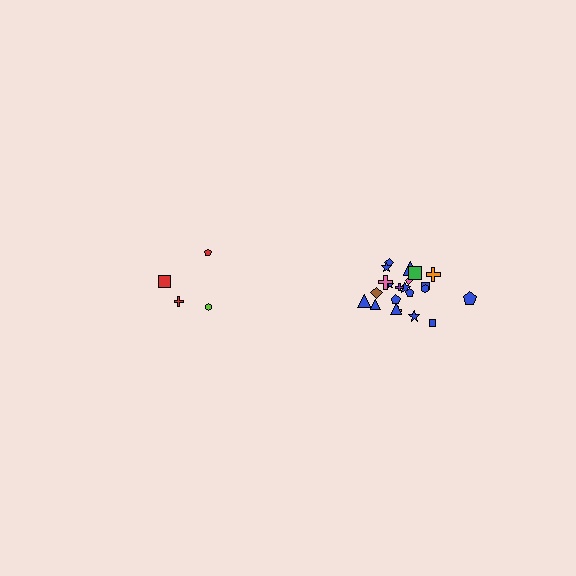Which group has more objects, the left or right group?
The right group.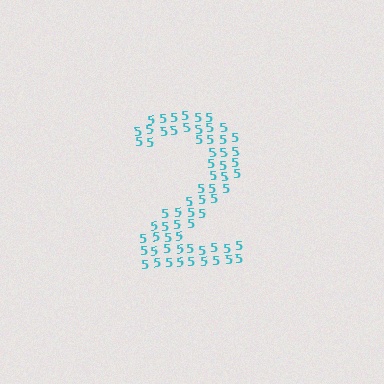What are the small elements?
The small elements are digit 5's.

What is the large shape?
The large shape is the digit 2.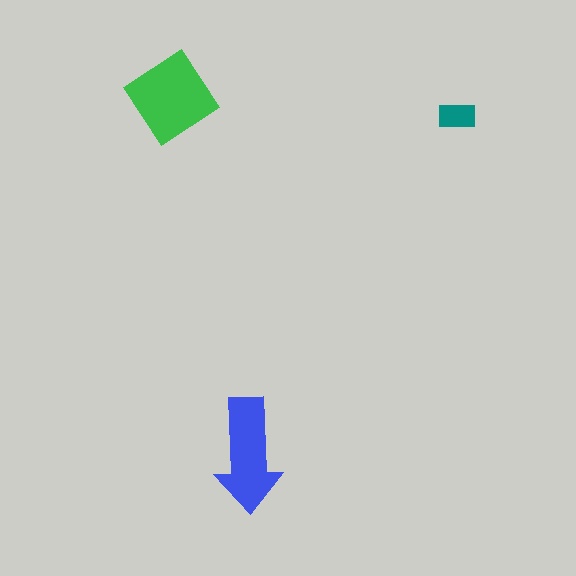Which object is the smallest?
The teal rectangle.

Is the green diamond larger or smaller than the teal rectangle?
Larger.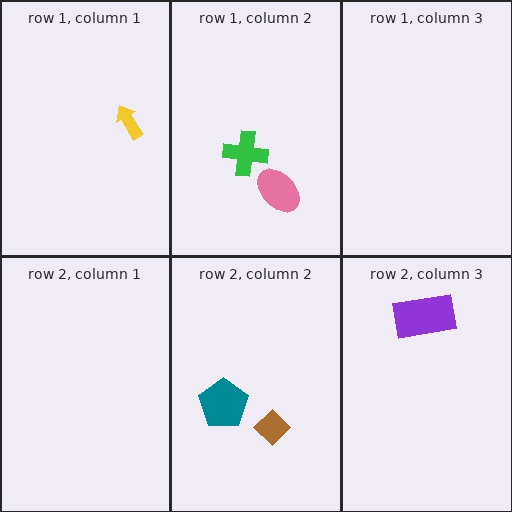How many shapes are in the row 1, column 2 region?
2.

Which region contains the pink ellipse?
The row 1, column 2 region.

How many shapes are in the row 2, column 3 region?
1.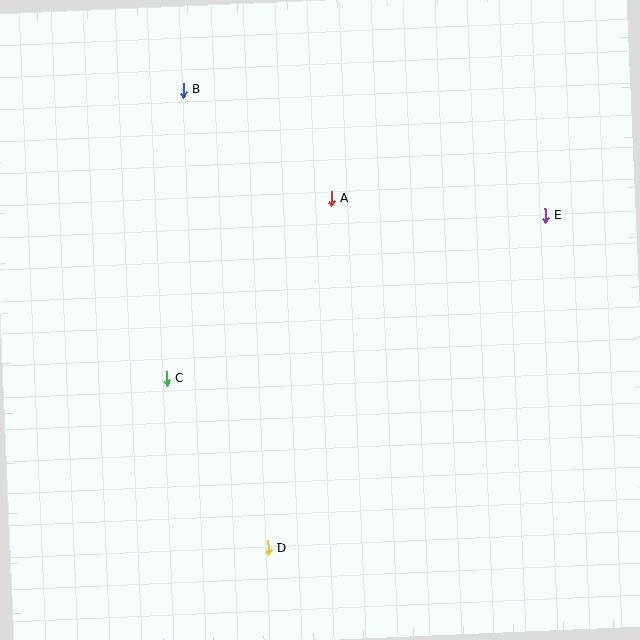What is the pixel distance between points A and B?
The distance between A and B is 184 pixels.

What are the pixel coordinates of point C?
Point C is at (167, 378).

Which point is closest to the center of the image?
Point A at (331, 199) is closest to the center.